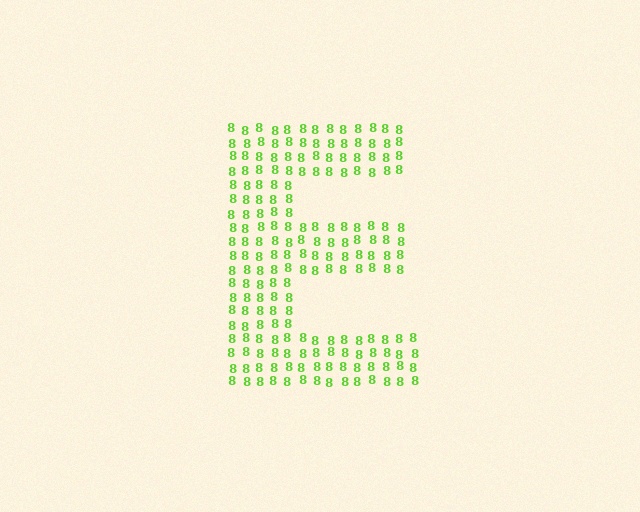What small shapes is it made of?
It is made of small digit 8's.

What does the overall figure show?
The overall figure shows the letter E.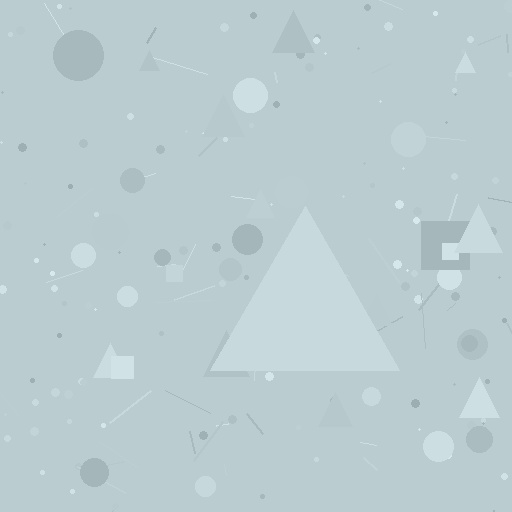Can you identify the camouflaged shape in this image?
The camouflaged shape is a triangle.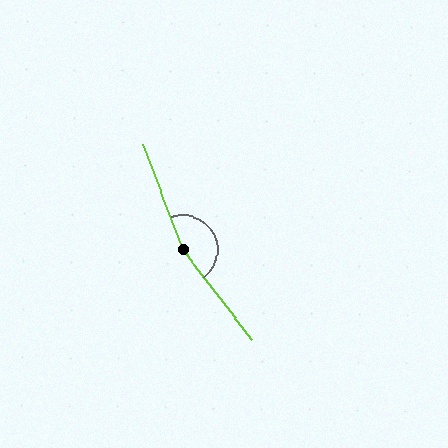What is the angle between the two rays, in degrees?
Approximately 163 degrees.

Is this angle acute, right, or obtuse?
It is obtuse.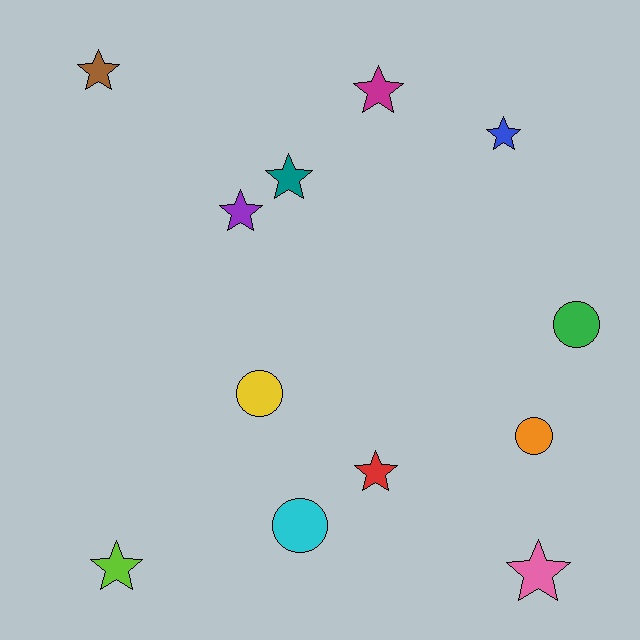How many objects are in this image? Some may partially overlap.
There are 12 objects.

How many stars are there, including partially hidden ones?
There are 8 stars.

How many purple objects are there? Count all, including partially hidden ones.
There is 1 purple object.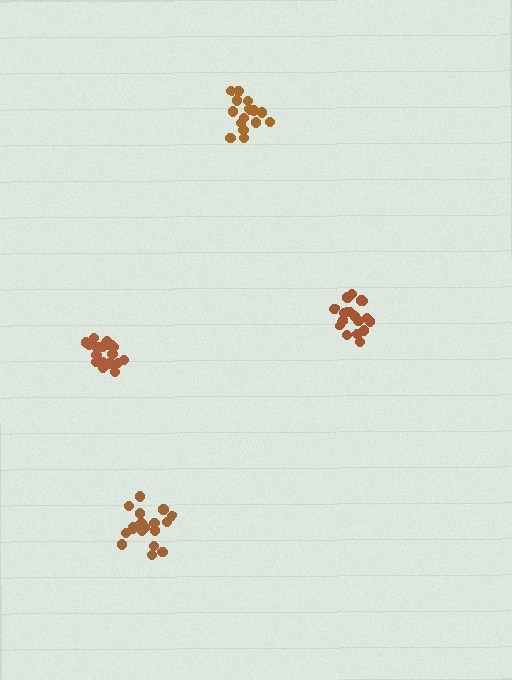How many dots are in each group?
Group 1: 19 dots, Group 2: 19 dots, Group 3: 16 dots, Group 4: 19 dots (73 total).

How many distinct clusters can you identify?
There are 4 distinct clusters.